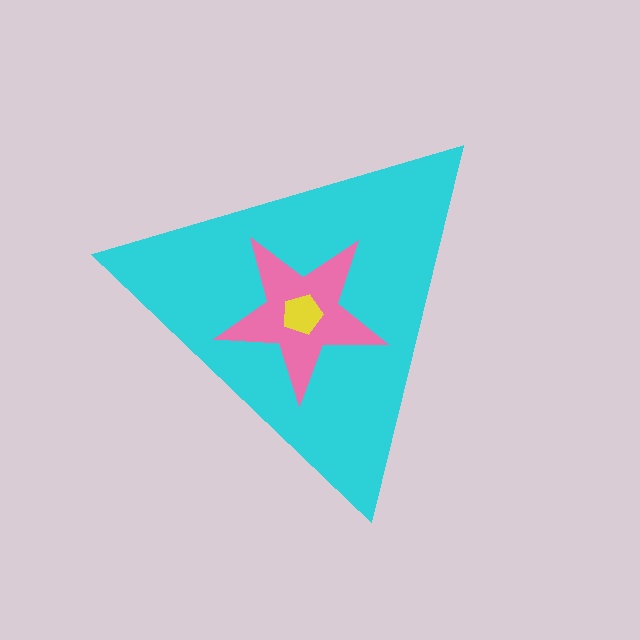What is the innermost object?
The yellow pentagon.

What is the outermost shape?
The cyan triangle.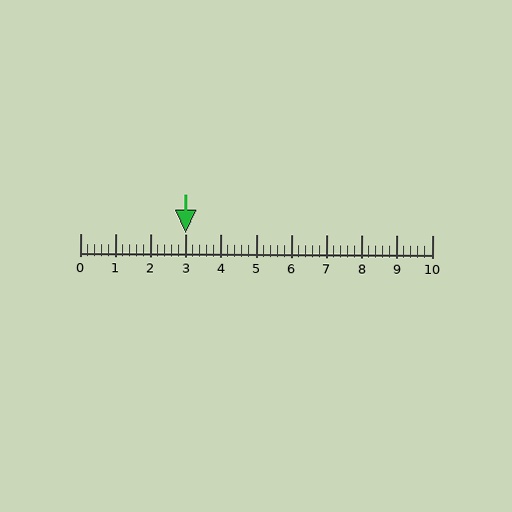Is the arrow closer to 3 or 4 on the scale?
The arrow is closer to 3.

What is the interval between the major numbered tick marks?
The major tick marks are spaced 1 units apart.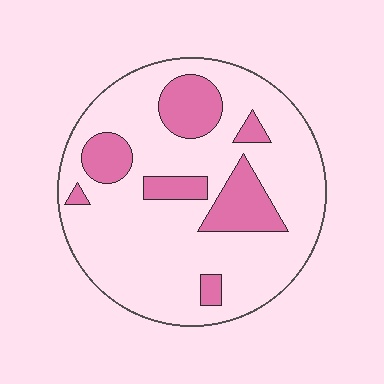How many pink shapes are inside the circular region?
7.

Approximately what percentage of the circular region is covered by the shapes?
Approximately 20%.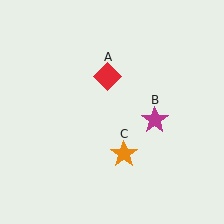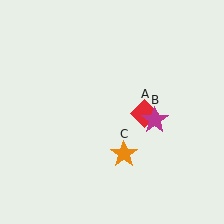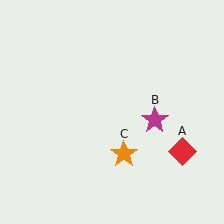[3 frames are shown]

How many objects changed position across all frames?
1 object changed position: red diamond (object A).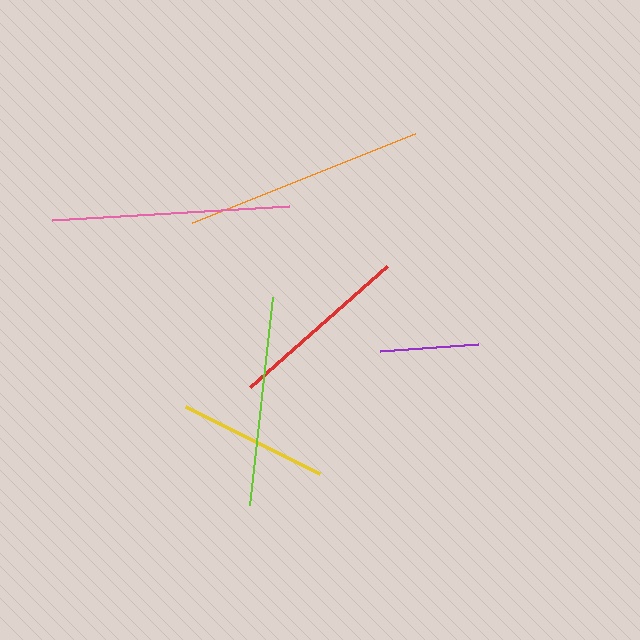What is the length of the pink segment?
The pink segment is approximately 238 pixels long.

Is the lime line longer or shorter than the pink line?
The pink line is longer than the lime line.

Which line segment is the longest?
The orange line is the longest at approximately 240 pixels.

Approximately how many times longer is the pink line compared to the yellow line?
The pink line is approximately 1.6 times the length of the yellow line.